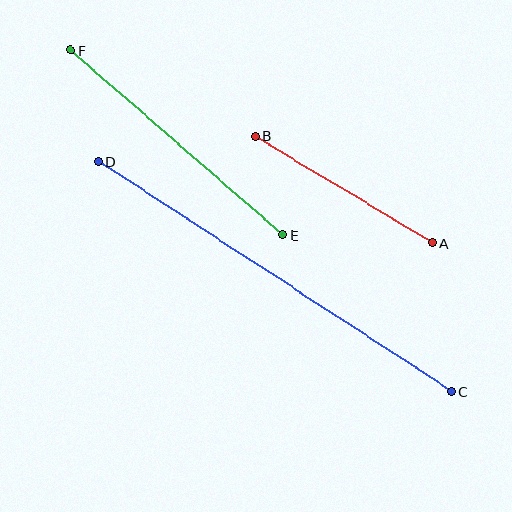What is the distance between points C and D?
The distance is approximately 421 pixels.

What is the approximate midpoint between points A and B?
The midpoint is at approximately (344, 190) pixels.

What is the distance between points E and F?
The distance is approximately 282 pixels.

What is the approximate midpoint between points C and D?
The midpoint is at approximately (275, 276) pixels.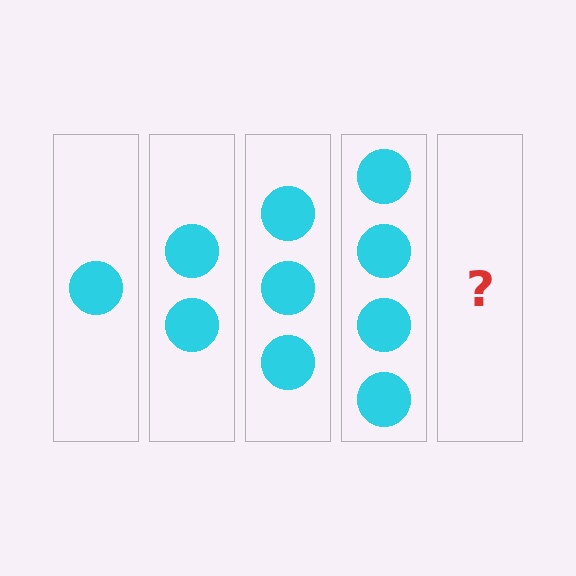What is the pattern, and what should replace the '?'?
The pattern is that each step adds one more circle. The '?' should be 5 circles.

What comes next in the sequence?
The next element should be 5 circles.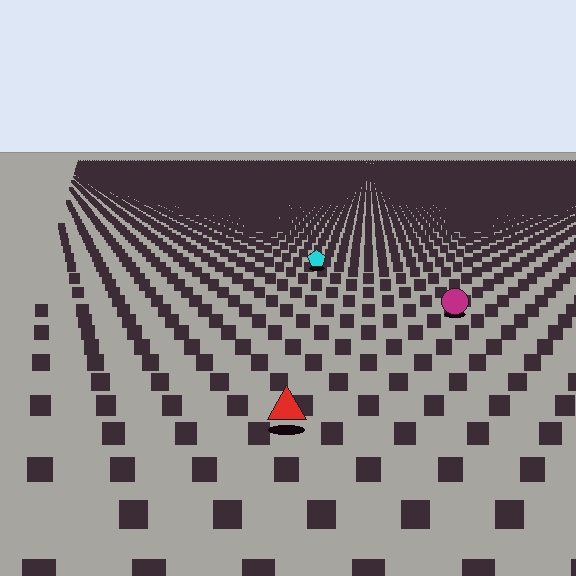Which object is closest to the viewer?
The red triangle is closest. The texture marks near it are larger and more spread out.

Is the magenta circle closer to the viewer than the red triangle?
No. The red triangle is closer — you can tell from the texture gradient: the ground texture is coarser near it.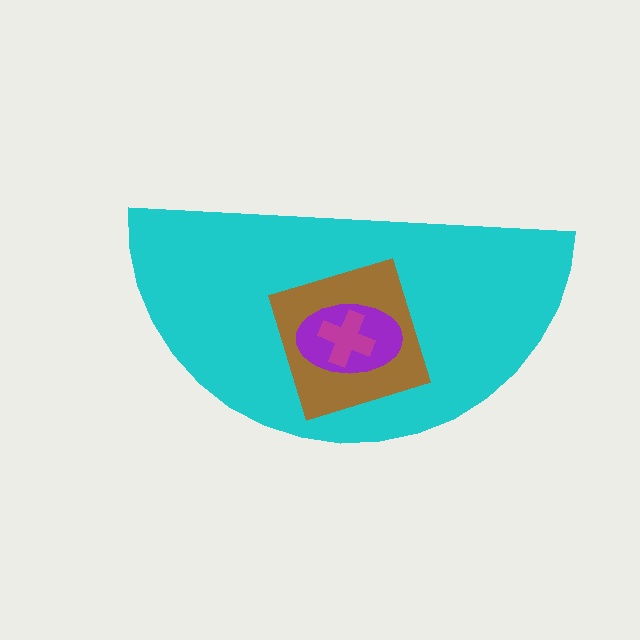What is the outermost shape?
The cyan semicircle.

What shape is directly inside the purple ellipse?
The magenta cross.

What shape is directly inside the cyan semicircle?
The brown square.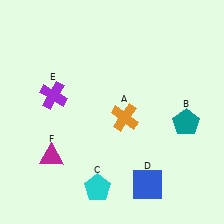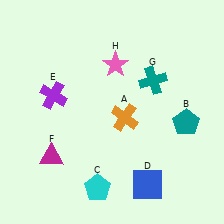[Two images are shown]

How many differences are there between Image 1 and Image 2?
There are 2 differences between the two images.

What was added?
A teal cross (G), a pink star (H) were added in Image 2.